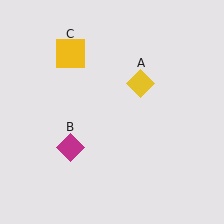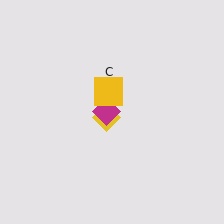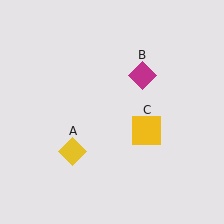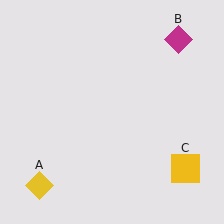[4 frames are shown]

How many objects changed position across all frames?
3 objects changed position: yellow diamond (object A), magenta diamond (object B), yellow square (object C).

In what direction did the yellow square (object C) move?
The yellow square (object C) moved down and to the right.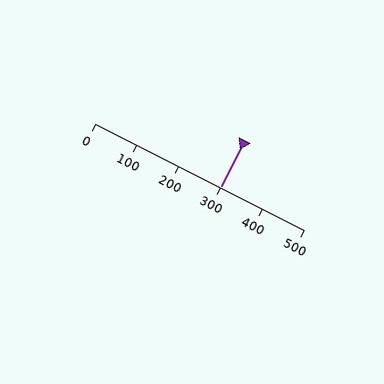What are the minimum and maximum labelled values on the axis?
The axis runs from 0 to 500.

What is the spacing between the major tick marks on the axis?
The major ticks are spaced 100 apart.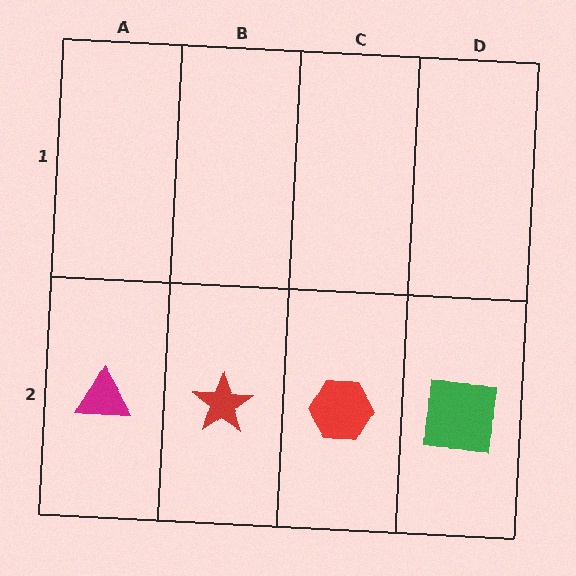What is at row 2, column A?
A magenta triangle.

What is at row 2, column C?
A red hexagon.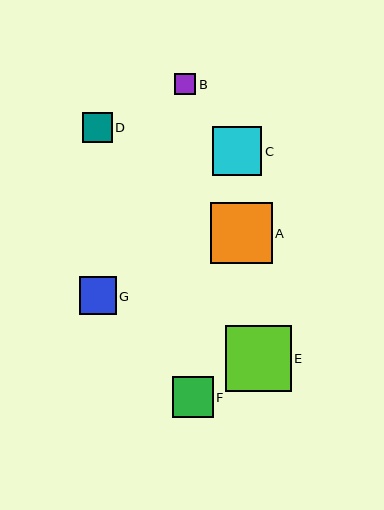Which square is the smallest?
Square B is the smallest with a size of approximately 22 pixels.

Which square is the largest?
Square E is the largest with a size of approximately 66 pixels.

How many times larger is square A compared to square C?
Square A is approximately 1.2 times the size of square C.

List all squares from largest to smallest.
From largest to smallest: E, A, C, F, G, D, B.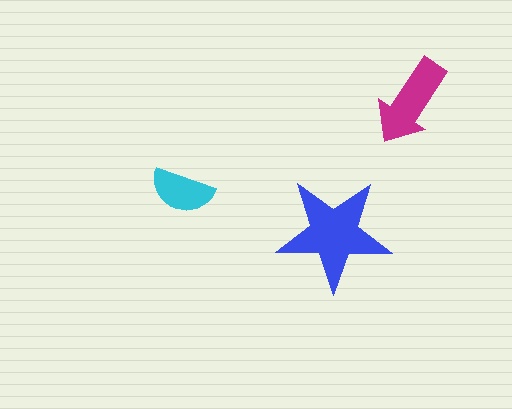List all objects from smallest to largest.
The cyan semicircle, the magenta arrow, the blue star.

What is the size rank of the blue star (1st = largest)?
1st.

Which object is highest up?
The magenta arrow is topmost.